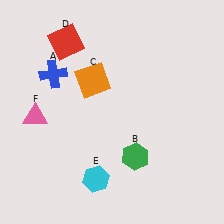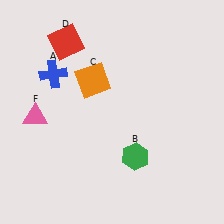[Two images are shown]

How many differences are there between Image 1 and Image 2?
There is 1 difference between the two images.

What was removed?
The cyan hexagon (E) was removed in Image 2.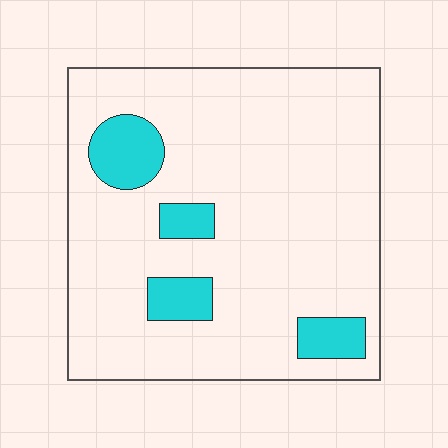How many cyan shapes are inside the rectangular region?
4.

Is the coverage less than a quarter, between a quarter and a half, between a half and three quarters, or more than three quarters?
Less than a quarter.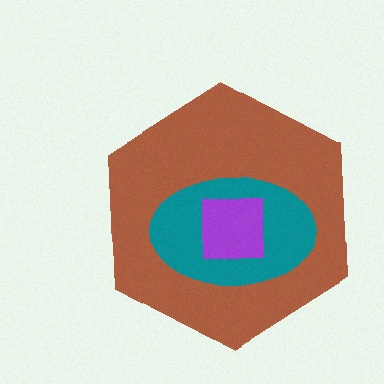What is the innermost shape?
The purple square.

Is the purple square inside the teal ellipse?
Yes.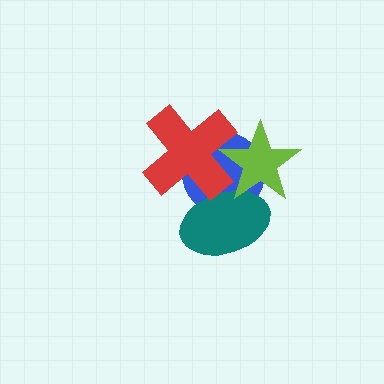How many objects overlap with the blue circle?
3 objects overlap with the blue circle.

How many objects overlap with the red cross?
3 objects overlap with the red cross.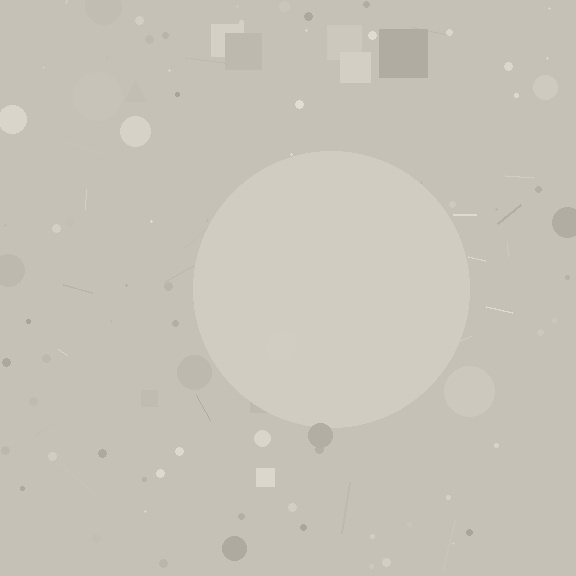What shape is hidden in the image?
A circle is hidden in the image.